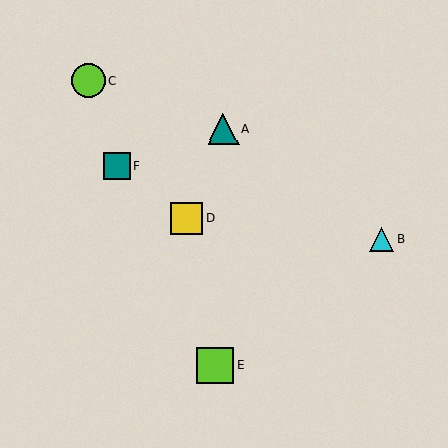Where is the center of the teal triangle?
The center of the teal triangle is at (223, 129).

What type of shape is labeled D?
Shape D is a yellow square.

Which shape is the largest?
The lime square (labeled E) is the largest.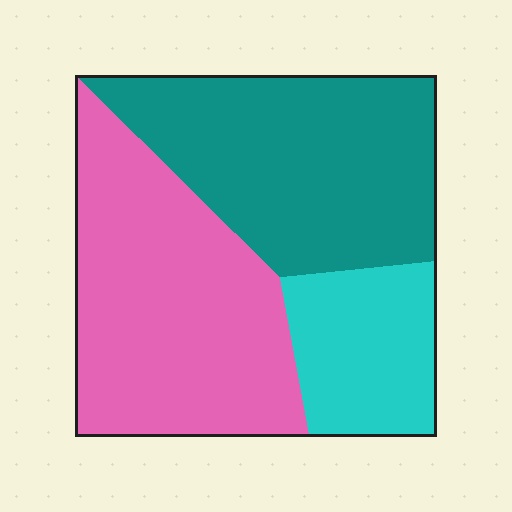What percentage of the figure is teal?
Teal covers about 40% of the figure.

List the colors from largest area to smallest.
From largest to smallest: pink, teal, cyan.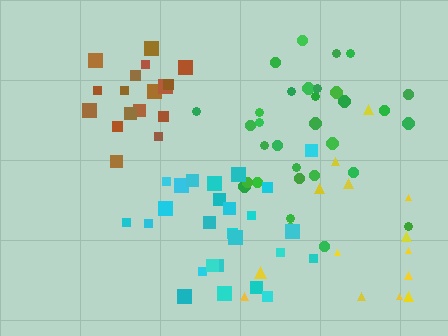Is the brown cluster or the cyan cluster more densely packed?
Brown.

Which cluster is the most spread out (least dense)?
Yellow.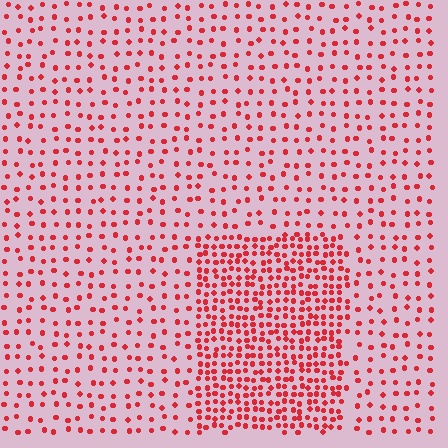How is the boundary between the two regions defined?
The boundary is defined by a change in element density (approximately 2.4x ratio). All elements are the same color, size, and shape.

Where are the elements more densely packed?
The elements are more densely packed inside the rectangle boundary.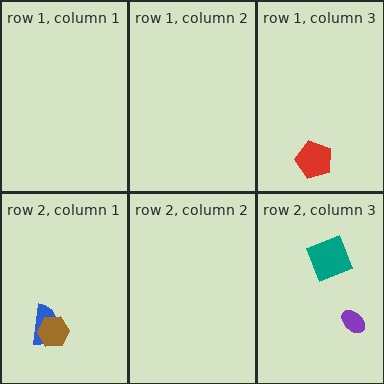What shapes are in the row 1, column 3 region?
The red pentagon.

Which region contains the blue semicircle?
The row 2, column 1 region.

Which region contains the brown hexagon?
The row 2, column 1 region.